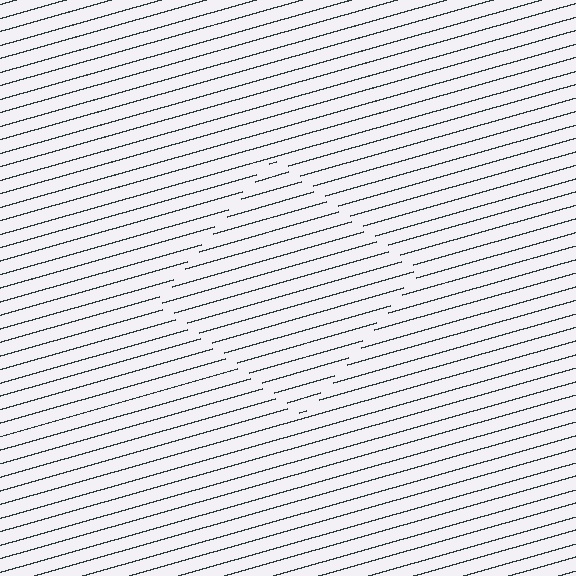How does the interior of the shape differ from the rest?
The interior of the shape contains the same grating, shifted by half a period — the contour is defined by the phase discontinuity where line-ends from the inner and outer gratings abut.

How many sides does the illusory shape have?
4 sides — the line-ends trace a square.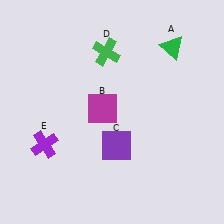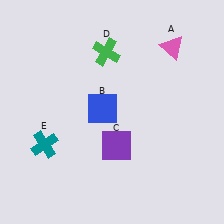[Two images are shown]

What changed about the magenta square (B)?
In Image 1, B is magenta. In Image 2, it changed to blue.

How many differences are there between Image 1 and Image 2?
There are 3 differences between the two images.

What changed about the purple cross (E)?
In Image 1, E is purple. In Image 2, it changed to teal.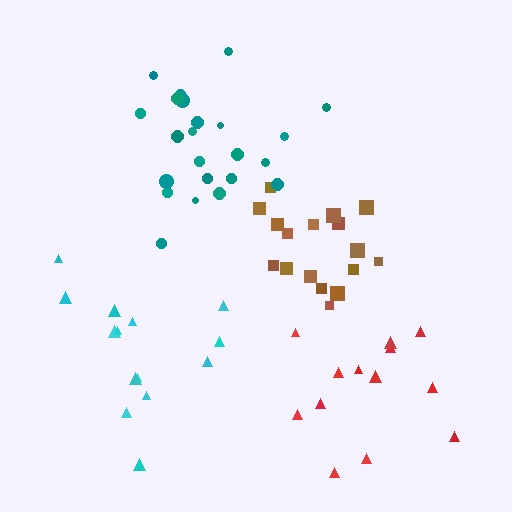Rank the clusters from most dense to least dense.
brown, teal, cyan, red.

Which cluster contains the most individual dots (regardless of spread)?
Teal (23).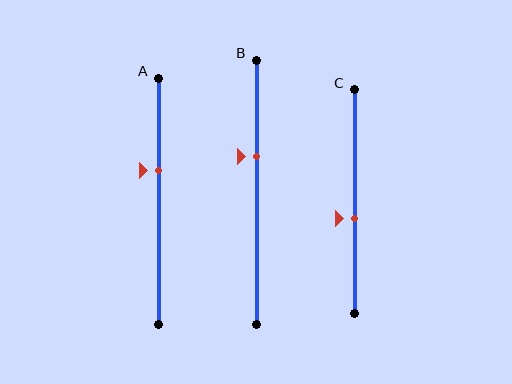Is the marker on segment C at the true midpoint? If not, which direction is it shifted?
No, the marker on segment C is shifted downward by about 8% of the segment length.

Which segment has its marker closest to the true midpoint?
Segment C has its marker closest to the true midpoint.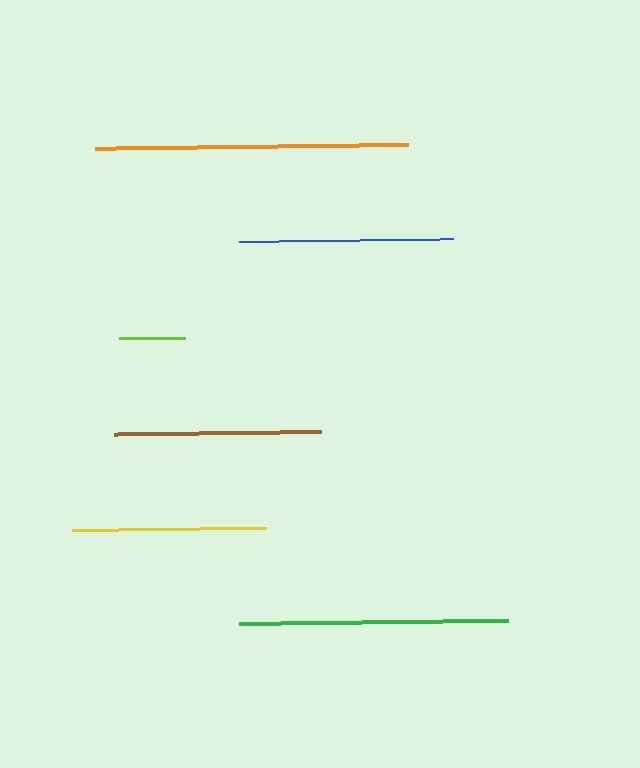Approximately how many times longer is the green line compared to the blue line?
The green line is approximately 1.3 times the length of the blue line.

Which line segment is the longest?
The orange line is the longest at approximately 312 pixels.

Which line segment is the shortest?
The lime line is the shortest at approximately 66 pixels.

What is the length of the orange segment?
The orange segment is approximately 312 pixels long.